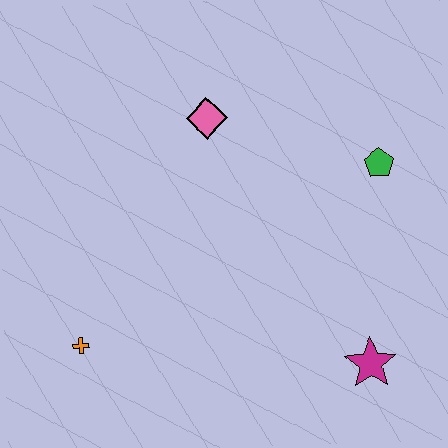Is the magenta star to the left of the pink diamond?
No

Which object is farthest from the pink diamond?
The magenta star is farthest from the pink diamond.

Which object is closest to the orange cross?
The pink diamond is closest to the orange cross.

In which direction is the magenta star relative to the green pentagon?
The magenta star is below the green pentagon.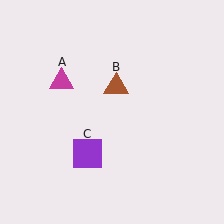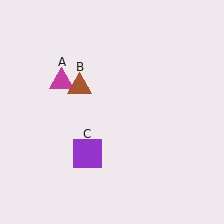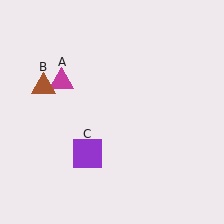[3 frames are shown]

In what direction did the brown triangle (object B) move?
The brown triangle (object B) moved left.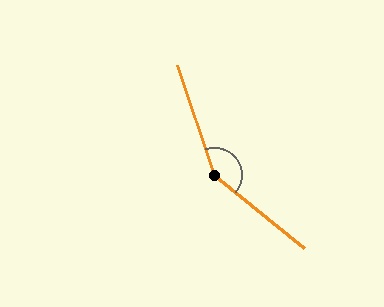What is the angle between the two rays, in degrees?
Approximately 148 degrees.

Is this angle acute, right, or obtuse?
It is obtuse.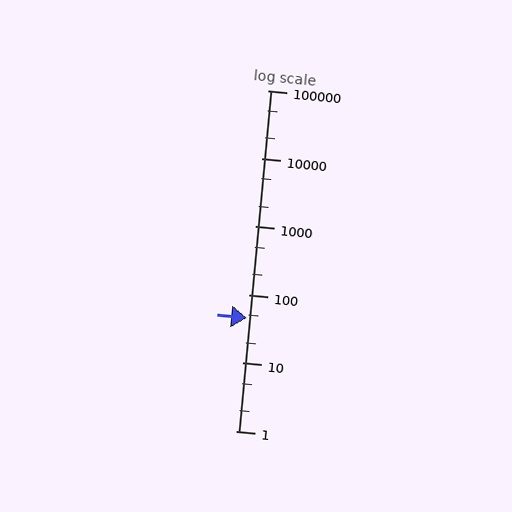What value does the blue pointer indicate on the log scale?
The pointer indicates approximately 46.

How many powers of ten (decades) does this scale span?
The scale spans 5 decades, from 1 to 100000.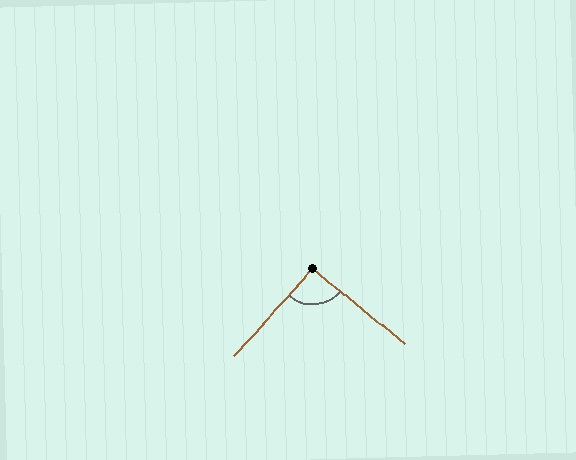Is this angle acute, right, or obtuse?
It is approximately a right angle.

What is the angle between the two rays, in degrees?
Approximately 92 degrees.